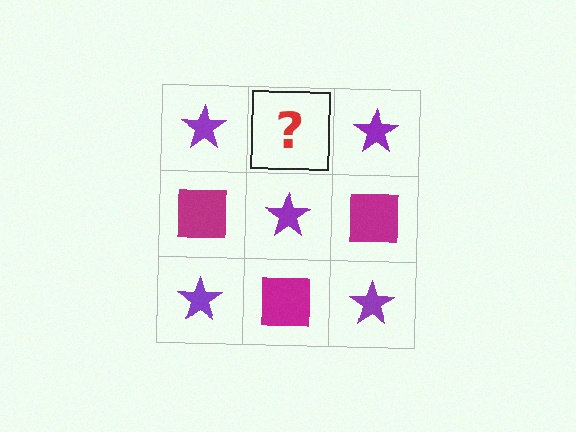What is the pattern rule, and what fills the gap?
The rule is that it alternates purple star and magenta square in a checkerboard pattern. The gap should be filled with a magenta square.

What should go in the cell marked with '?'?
The missing cell should contain a magenta square.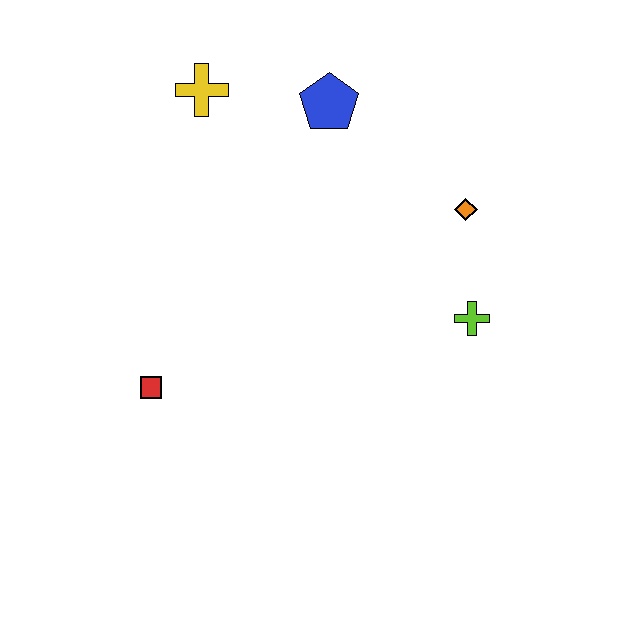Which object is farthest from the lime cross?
The yellow cross is farthest from the lime cross.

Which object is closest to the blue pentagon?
The yellow cross is closest to the blue pentagon.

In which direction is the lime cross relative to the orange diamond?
The lime cross is below the orange diamond.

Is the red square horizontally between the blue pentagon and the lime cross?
No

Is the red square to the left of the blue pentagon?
Yes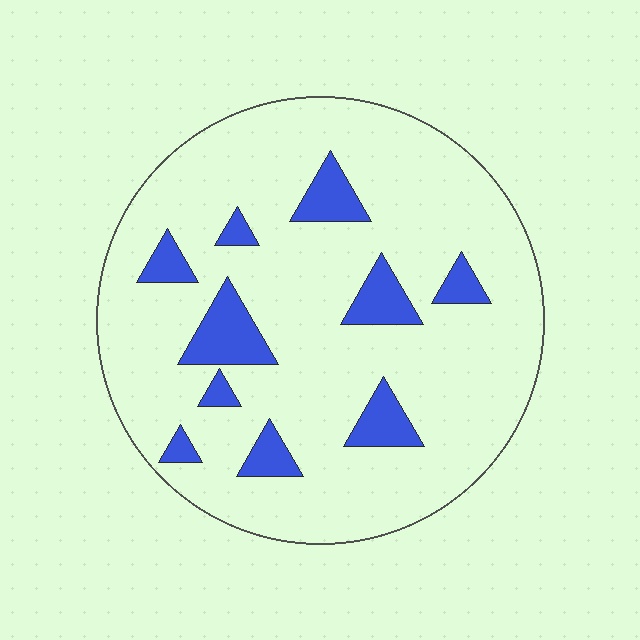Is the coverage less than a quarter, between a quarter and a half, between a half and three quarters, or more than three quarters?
Less than a quarter.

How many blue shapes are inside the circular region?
10.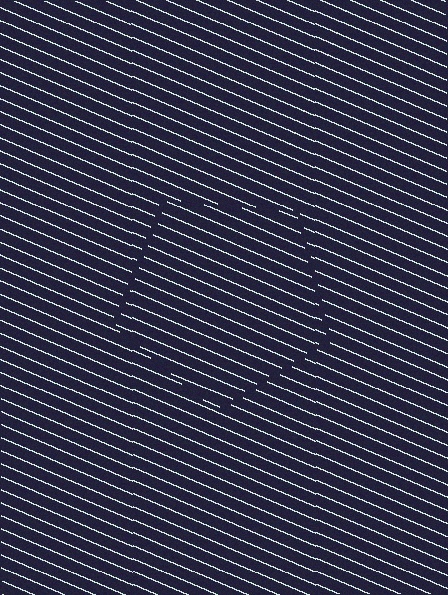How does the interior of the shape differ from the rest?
The interior of the shape contains the same grating, shifted by half a period — the contour is defined by the phase discontinuity where line-ends from the inner and outer gratings abut.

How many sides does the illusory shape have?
5 sides — the line-ends trace a pentagon.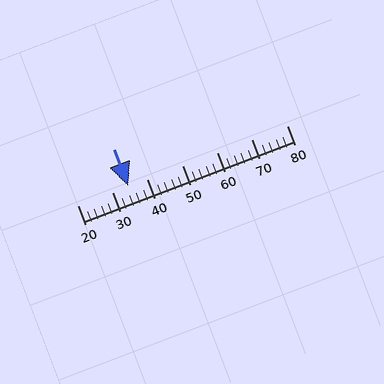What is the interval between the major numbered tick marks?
The major tick marks are spaced 10 units apart.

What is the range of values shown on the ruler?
The ruler shows values from 20 to 80.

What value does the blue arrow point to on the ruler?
The blue arrow points to approximately 34.